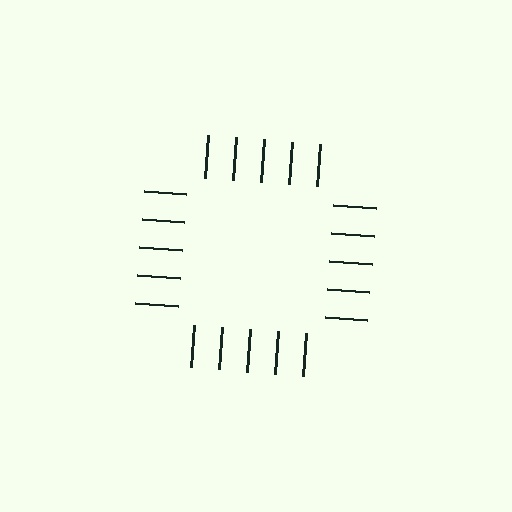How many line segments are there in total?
20 — 5 along each of the 4 edges.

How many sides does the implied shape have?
4 sides — the line-ends trace a square.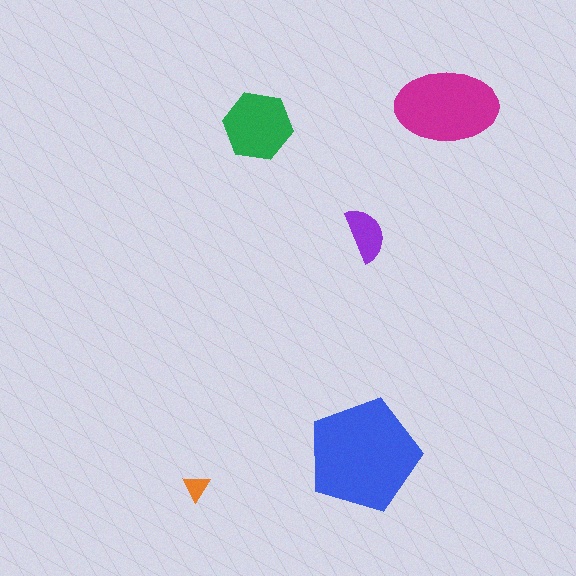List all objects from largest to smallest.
The blue pentagon, the magenta ellipse, the green hexagon, the purple semicircle, the orange triangle.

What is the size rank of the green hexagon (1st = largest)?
3rd.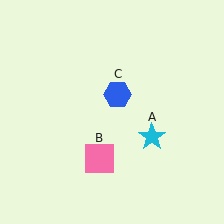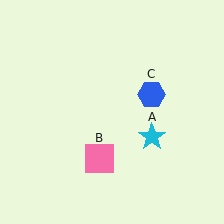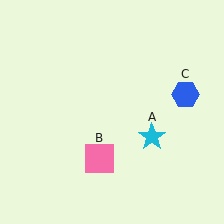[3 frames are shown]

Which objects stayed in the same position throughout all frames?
Cyan star (object A) and pink square (object B) remained stationary.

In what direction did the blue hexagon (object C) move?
The blue hexagon (object C) moved right.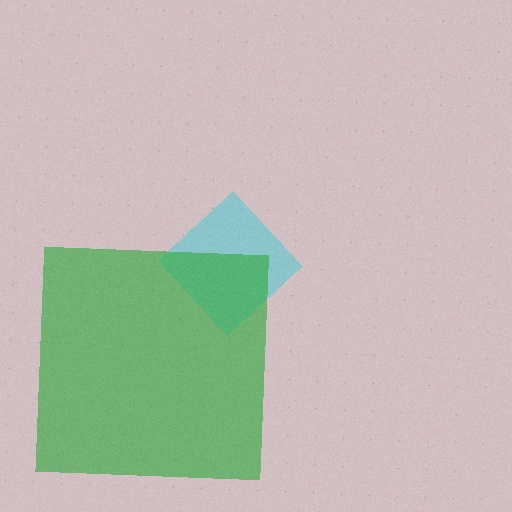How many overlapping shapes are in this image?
There are 2 overlapping shapes in the image.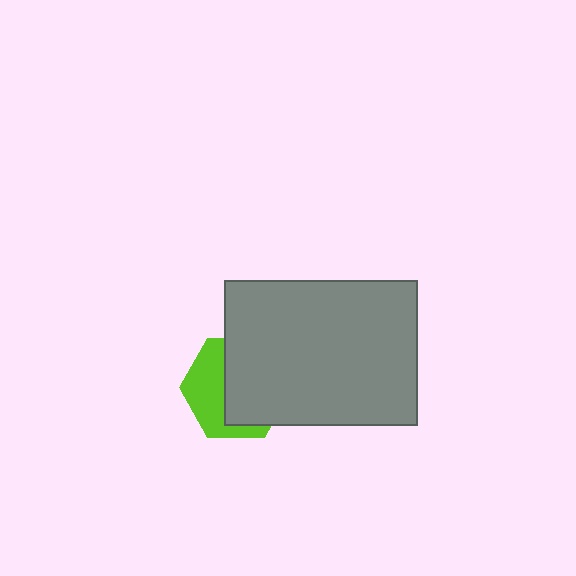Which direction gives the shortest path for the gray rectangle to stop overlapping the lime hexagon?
Moving right gives the shortest separation.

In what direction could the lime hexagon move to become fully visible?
The lime hexagon could move left. That would shift it out from behind the gray rectangle entirely.